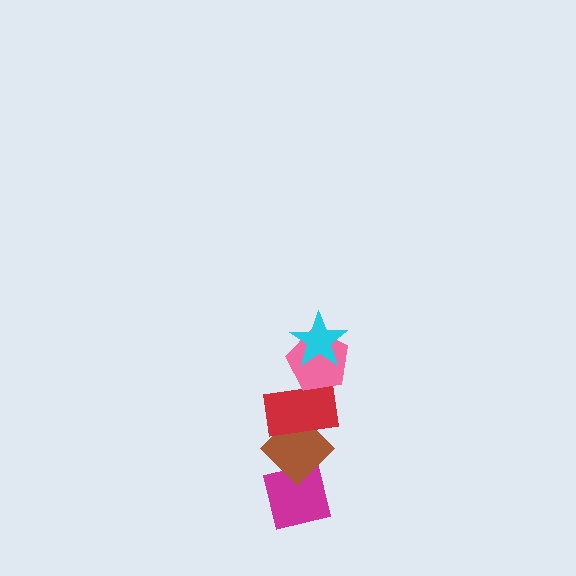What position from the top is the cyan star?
The cyan star is 1st from the top.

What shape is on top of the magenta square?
The brown diamond is on top of the magenta square.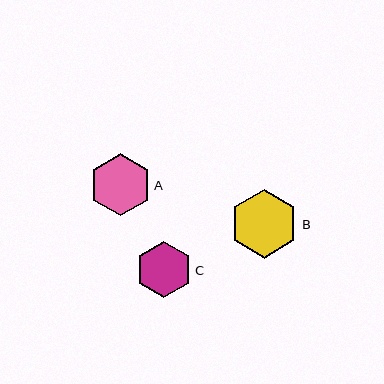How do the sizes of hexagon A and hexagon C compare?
Hexagon A and hexagon C are approximately the same size.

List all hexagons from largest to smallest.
From largest to smallest: B, A, C.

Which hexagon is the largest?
Hexagon B is the largest with a size of approximately 69 pixels.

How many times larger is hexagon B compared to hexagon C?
Hexagon B is approximately 1.2 times the size of hexagon C.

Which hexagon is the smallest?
Hexagon C is the smallest with a size of approximately 56 pixels.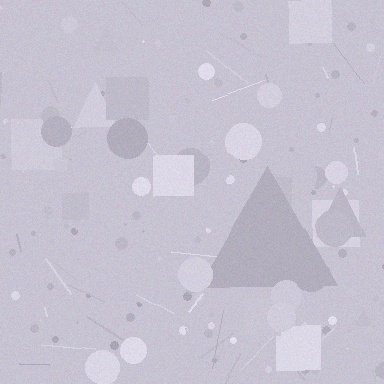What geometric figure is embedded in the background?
A triangle is embedded in the background.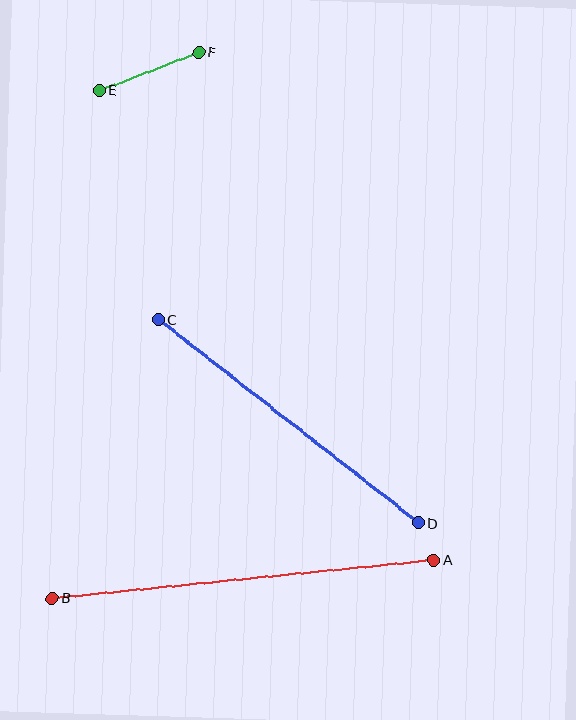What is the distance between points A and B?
The distance is approximately 383 pixels.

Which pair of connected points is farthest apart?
Points A and B are farthest apart.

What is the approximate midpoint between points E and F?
The midpoint is at approximately (149, 71) pixels.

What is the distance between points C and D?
The distance is approximately 330 pixels.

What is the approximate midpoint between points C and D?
The midpoint is at approximately (288, 421) pixels.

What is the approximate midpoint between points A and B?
The midpoint is at approximately (243, 579) pixels.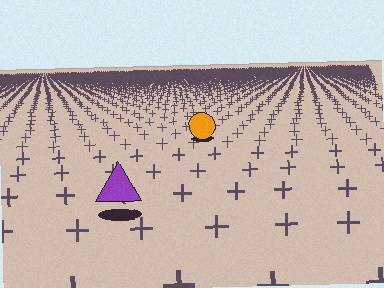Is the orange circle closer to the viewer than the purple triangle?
No. The purple triangle is closer — you can tell from the texture gradient: the ground texture is coarser near it.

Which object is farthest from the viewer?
The orange circle is farthest from the viewer. It appears smaller and the ground texture around it is denser.